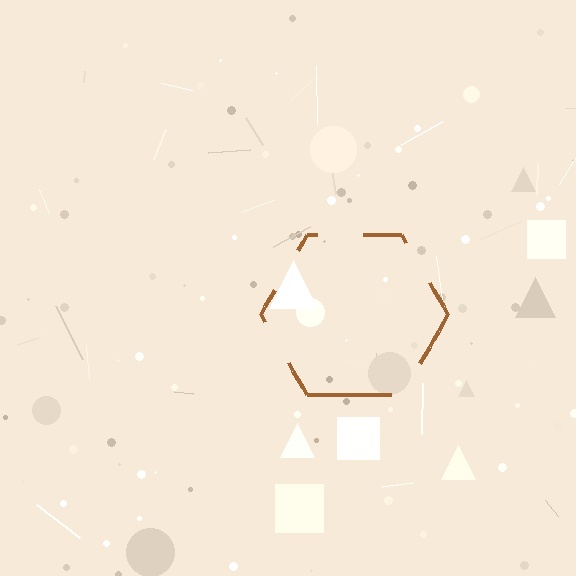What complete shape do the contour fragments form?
The contour fragments form a hexagon.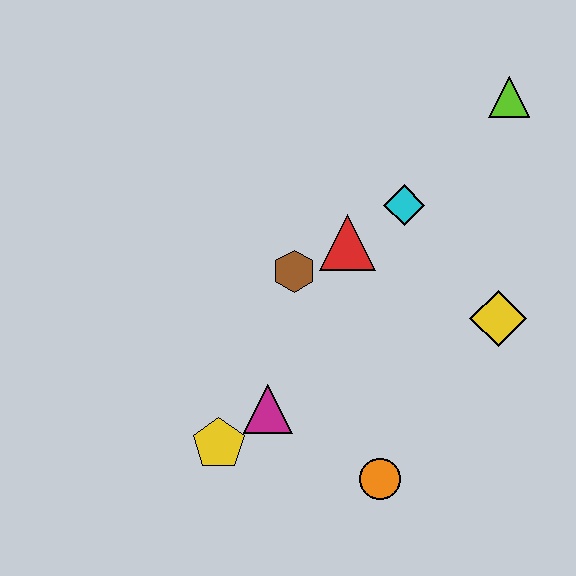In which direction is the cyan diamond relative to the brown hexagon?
The cyan diamond is to the right of the brown hexagon.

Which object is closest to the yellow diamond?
The cyan diamond is closest to the yellow diamond.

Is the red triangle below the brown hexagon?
No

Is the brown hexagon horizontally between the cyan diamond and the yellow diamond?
No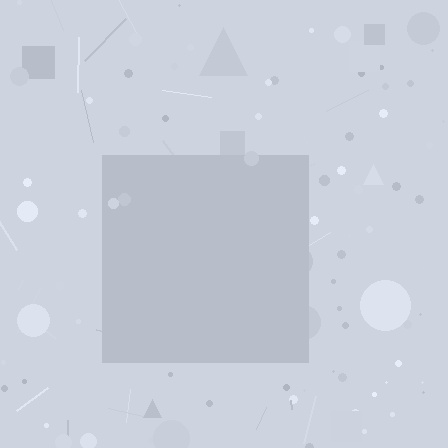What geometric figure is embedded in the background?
A square is embedded in the background.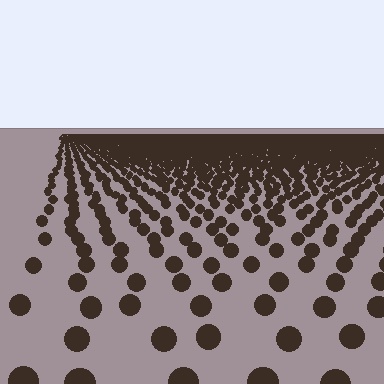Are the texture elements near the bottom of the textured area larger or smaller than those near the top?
Larger. Near the bottom, elements are closer to the viewer and appear at a bigger on-screen size.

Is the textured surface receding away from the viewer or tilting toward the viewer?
The surface is receding away from the viewer. Texture elements get smaller and denser toward the top.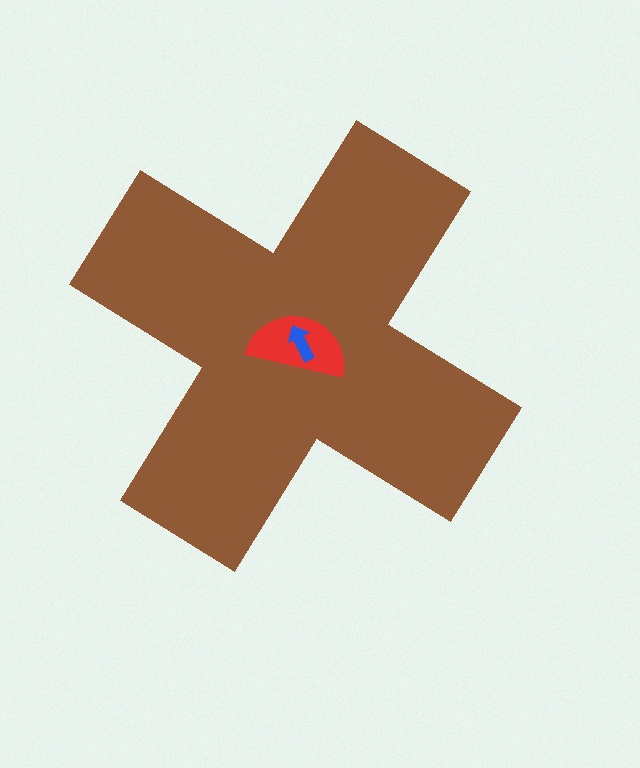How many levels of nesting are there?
3.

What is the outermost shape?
The brown cross.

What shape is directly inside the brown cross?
The red semicircle.